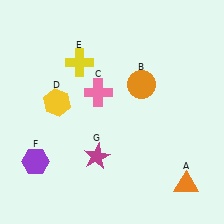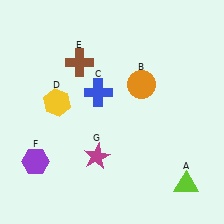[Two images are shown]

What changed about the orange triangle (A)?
In Image 1, A is orange. In Image 2, it changed to lime.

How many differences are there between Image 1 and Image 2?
There are 3 differences between the two images.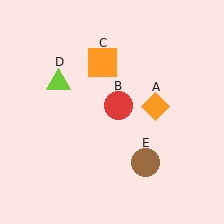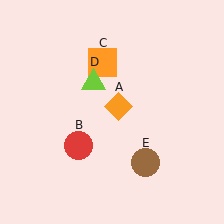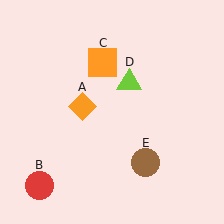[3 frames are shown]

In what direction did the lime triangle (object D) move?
The lime triangle (object D) moved right.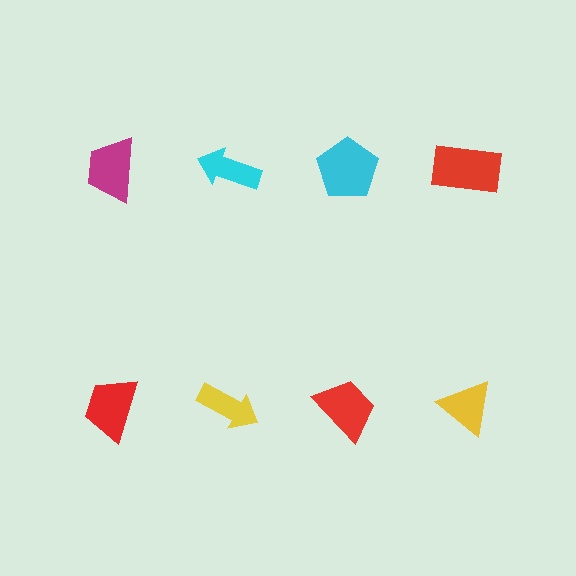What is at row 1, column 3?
A cyan pentagon.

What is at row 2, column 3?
A red trapezoid.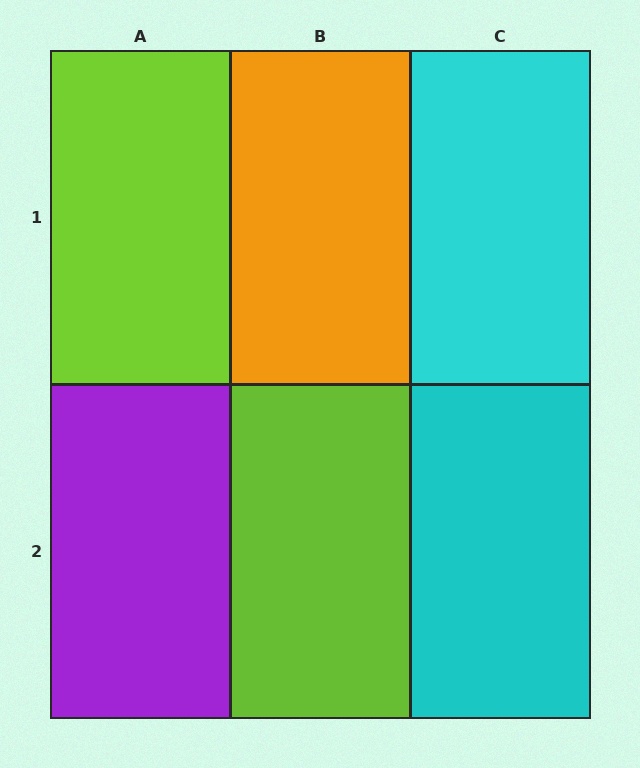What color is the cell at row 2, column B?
Lime.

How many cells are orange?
1 cell is orange.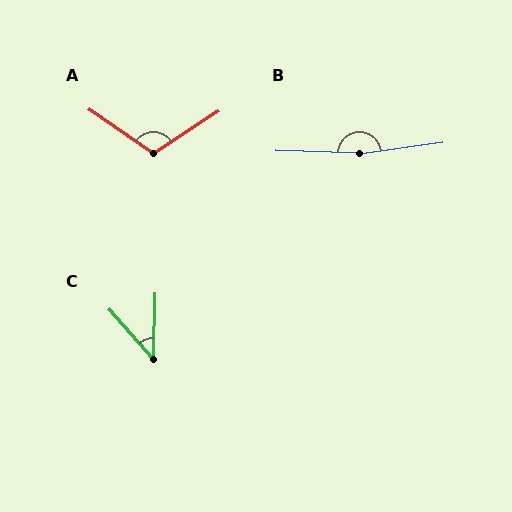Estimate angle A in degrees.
Approximately 113 degrees.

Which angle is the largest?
B, at approximately 170 degrees.